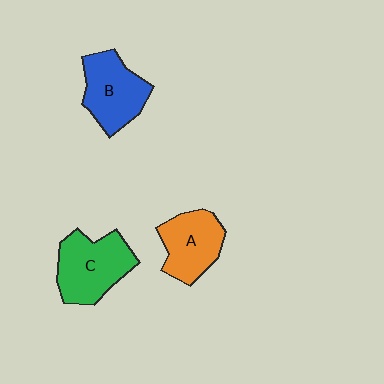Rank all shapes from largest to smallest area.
From largest to smallest: C (green), B (blue), A (orange).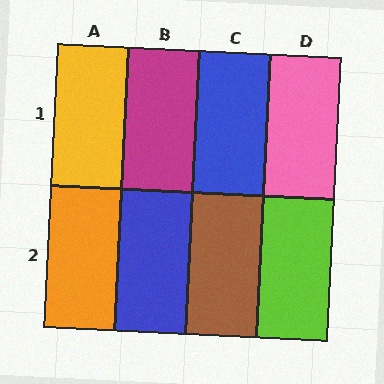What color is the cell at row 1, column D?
Pink.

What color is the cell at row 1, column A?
Yellow.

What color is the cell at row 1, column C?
Blue.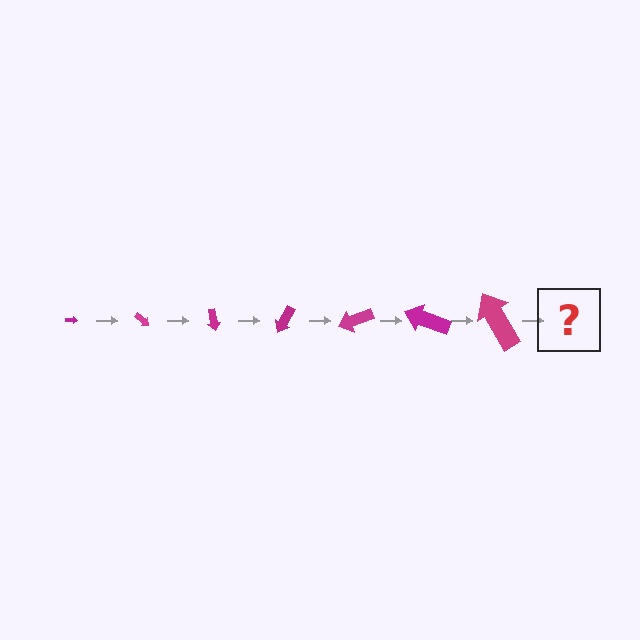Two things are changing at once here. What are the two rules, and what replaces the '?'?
The two rules are that the arrow grows larger each step and it rotates 40 degrees each step. The '?' should be an arrow, larger than the previous one and rotated 280 degrees from the start.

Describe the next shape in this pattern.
It should be an arrow, larger than the previous one and rotated 280 degrees from the start.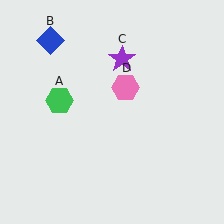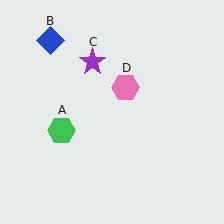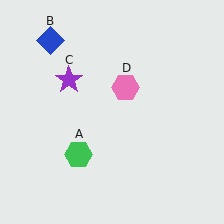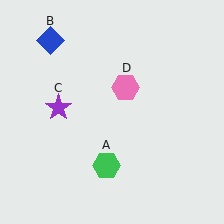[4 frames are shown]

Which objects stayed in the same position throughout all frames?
Blue diamond (object B) and pink hexagon (object D) remained stationary.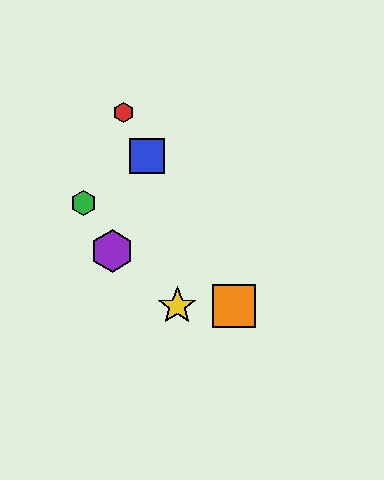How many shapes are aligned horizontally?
2 shapes (the yellow star, the orange square) are aligned horizontally.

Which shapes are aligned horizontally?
The yellow star, the orange square are aligned horizontally.